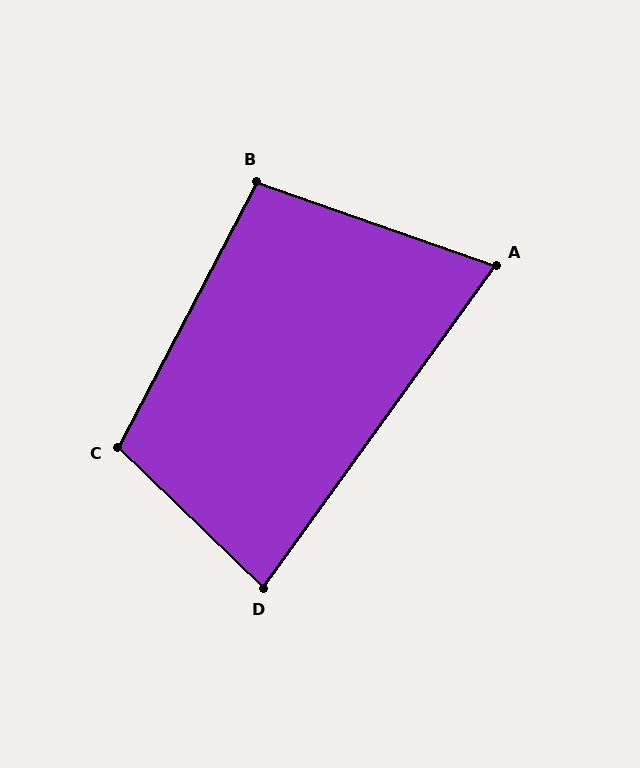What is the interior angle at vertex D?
Approximately 82 degrees (acute).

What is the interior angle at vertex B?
Approximately 98 degrees (obtuse).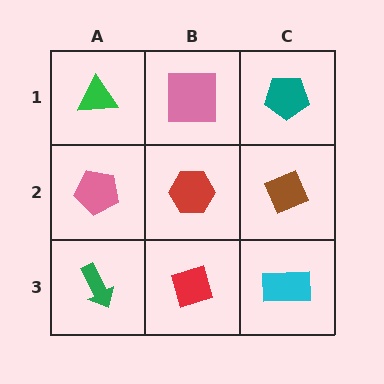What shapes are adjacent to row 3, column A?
A pink pentagon (row 2, column A), a red diamond (row 3, column B).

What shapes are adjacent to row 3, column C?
A brown diamond (row 2, column C), a red diamond (row 3, column B).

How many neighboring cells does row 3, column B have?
3.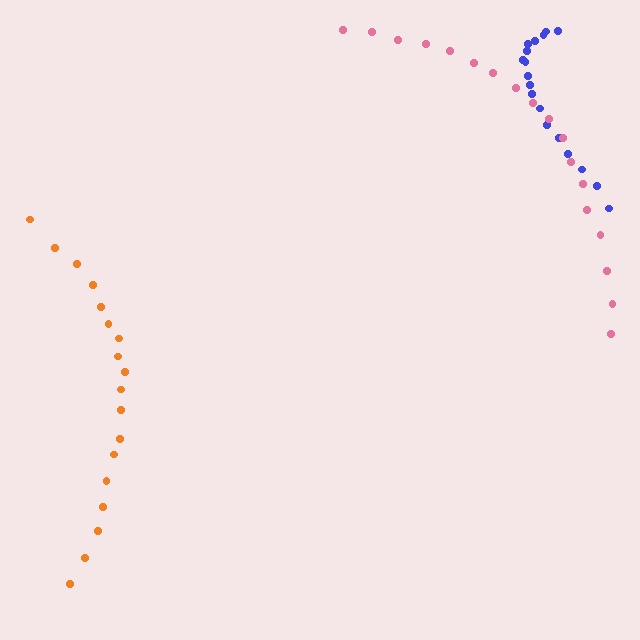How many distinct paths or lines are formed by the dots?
There are 3 distinct paths.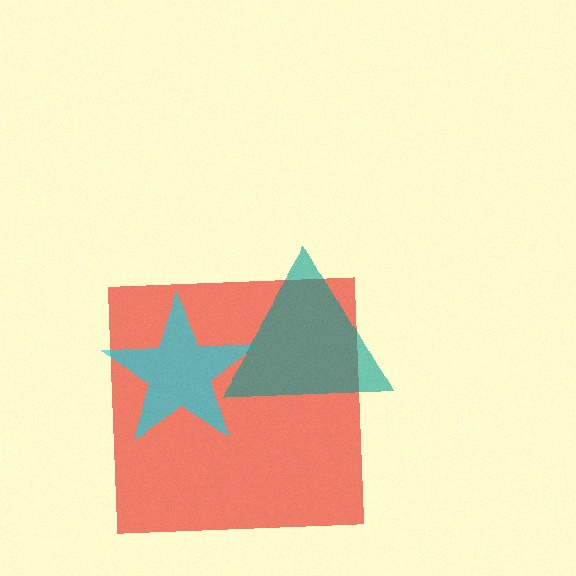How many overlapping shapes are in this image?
There are 3 overlapping shapes in the image.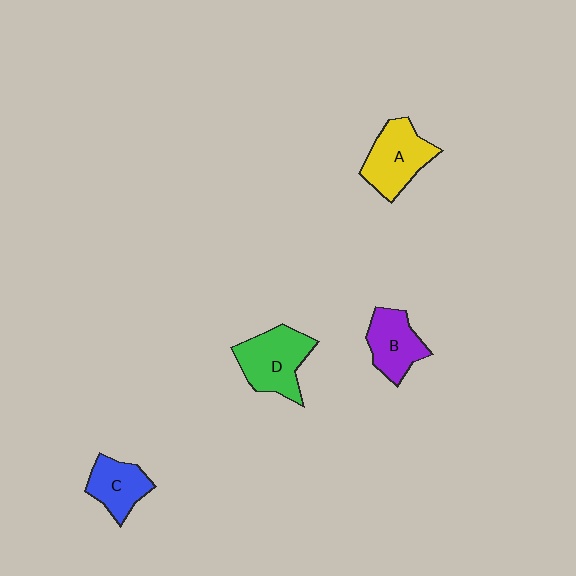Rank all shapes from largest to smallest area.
From largest to smallest: D (green), A (yellow), B (purple), C (blue).